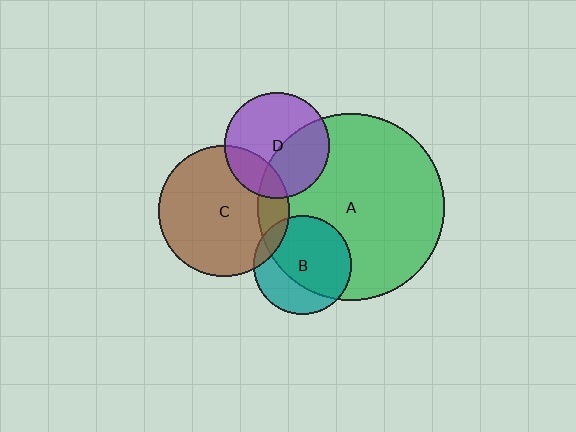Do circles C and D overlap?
Yes.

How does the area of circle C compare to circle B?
Approximately 1.8 times.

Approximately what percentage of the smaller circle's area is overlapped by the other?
Approximately 20%.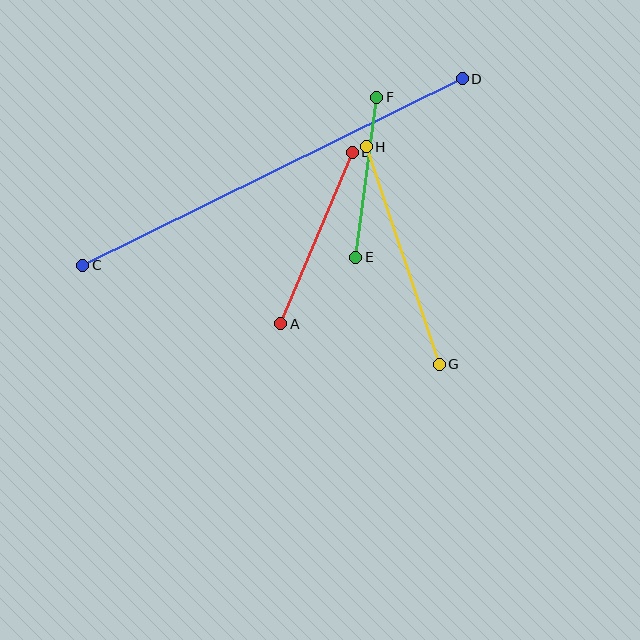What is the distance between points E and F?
The distance is approximately 161 pixels.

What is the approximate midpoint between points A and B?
The midpoint is at approximately (316, 238) pixels.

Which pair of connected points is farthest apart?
Points C and D are farthest apart.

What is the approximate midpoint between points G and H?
The midpoint is at approximately (403, 256) pixels.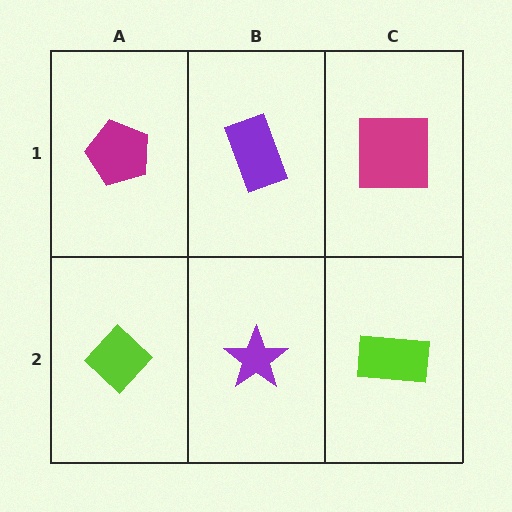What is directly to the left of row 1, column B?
A magenta pentagon.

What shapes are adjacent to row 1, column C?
A lime rectangle (row 2, column C), a purple rectangle (row 1, column B).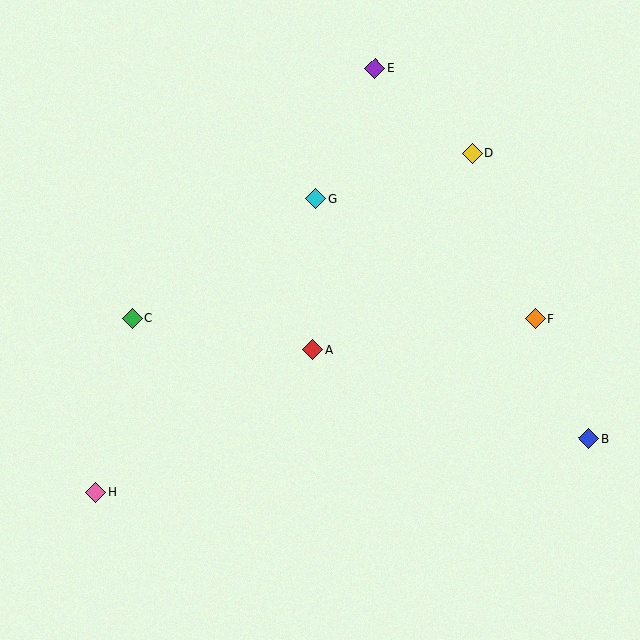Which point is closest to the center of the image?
Point A at (313, 350) is closest to the center.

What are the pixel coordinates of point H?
Point H is at (96, 492).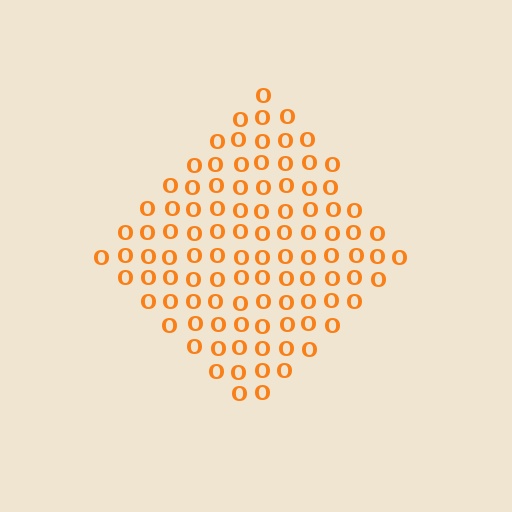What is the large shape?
The large shape is a diamond.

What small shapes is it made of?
It is made of small letter O's.